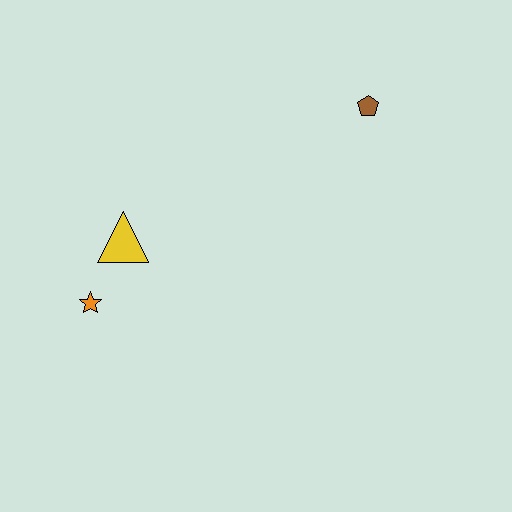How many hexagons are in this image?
There are no hexagons.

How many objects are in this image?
There are 3 objects.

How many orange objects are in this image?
There is 1 orange object.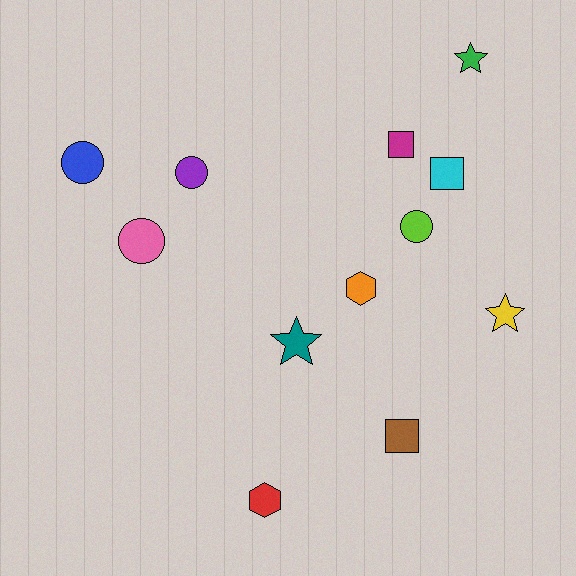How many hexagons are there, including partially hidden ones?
There are 2 hexagons.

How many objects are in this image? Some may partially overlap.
There are 12 objects.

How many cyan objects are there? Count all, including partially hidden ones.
There is 1 cyan object.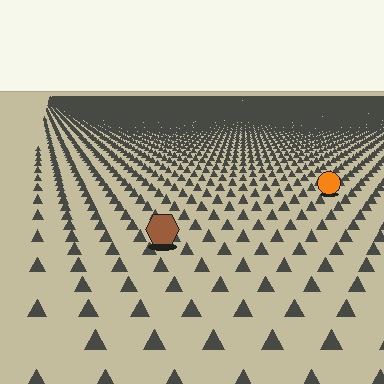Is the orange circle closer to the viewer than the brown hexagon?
No. The brown hexagon is closer — you can tell from the texture gradient: the ground texture is coarser near it.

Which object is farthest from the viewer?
The orange circle is farthest from the viewer. It appears smaller and the ground texture around it is denser.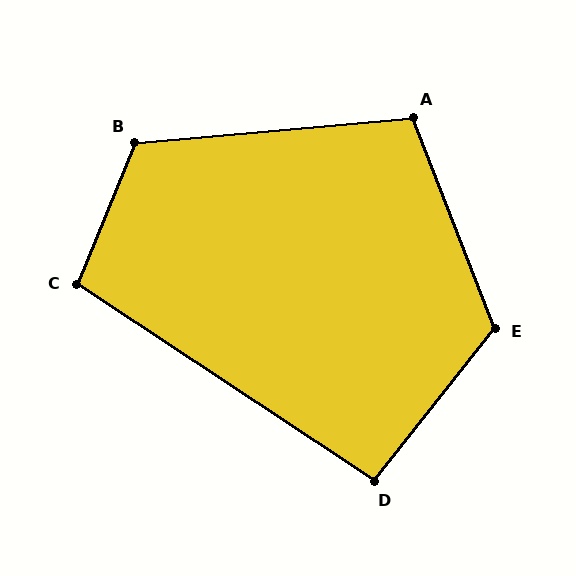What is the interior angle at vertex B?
Approximately 117 degrees (obtuse).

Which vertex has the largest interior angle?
E, at approximately 120 degrees.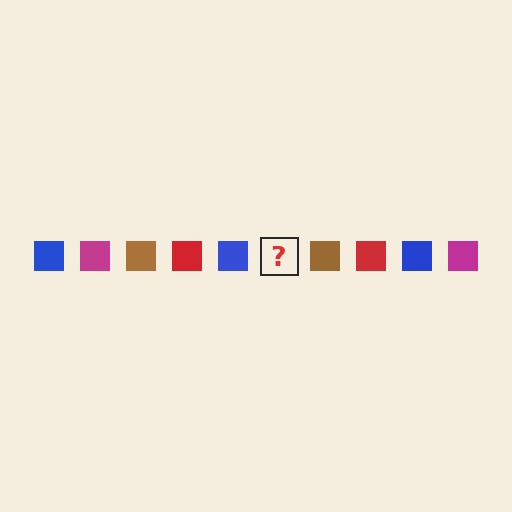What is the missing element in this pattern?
The missing element is a magenta square.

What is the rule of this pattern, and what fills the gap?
The rule is that the pattern cycles through blue, magenta, brown, red squares. The gap should be filled with a magenta square.